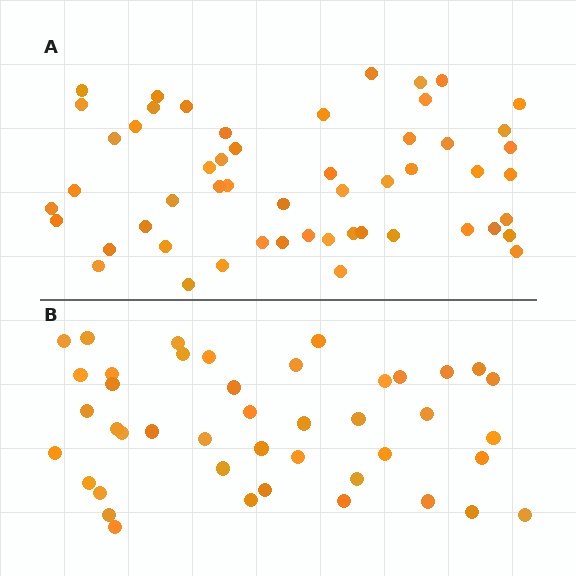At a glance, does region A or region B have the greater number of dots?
Region A (the top region) has more dots.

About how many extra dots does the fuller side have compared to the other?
Region A has roughly 10 or so more dots than region B.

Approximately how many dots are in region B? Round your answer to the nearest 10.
About 40 dots. (The exact count is 43, which rounds to 40.)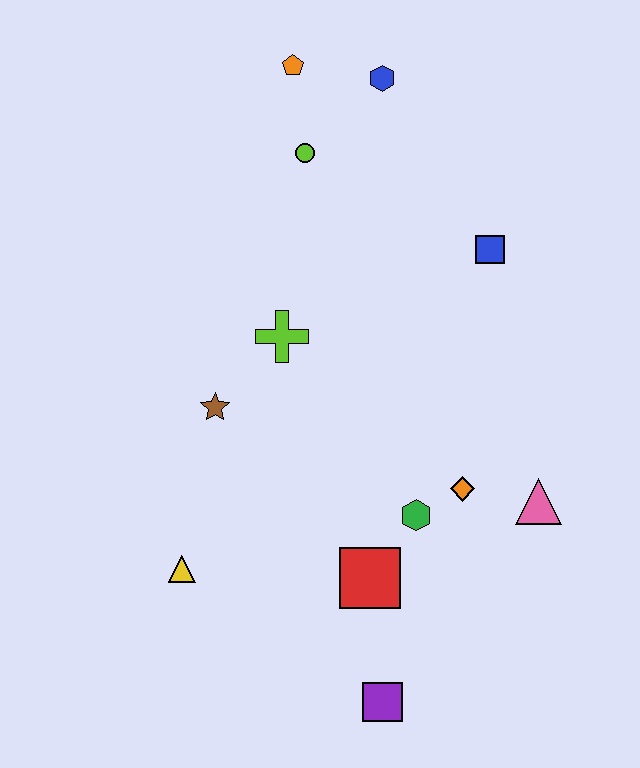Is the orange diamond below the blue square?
Yes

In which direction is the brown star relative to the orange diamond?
The brown star is to the left of the orange diamond.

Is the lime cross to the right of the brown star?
Yes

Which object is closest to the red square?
The green hexagon is closest to the red square.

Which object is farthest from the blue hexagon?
The purple square is farthest from the blue hexagon.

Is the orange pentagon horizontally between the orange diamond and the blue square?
No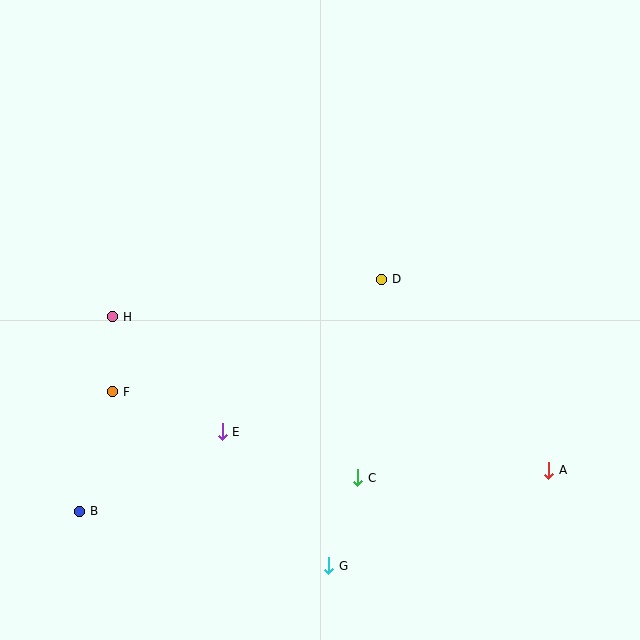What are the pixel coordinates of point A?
Point A is at (549, 470).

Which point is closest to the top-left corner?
Point H is closest to the top-left corner.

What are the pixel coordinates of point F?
Point F is at (113, 392).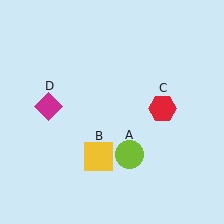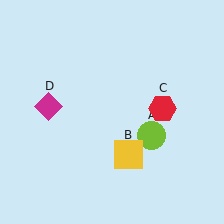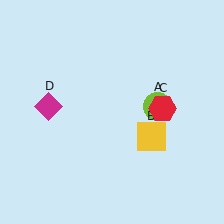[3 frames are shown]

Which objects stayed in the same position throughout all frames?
Red hexagon (object C) and magenta diamond (object D) remained stationary.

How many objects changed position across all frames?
2 objects changed position: lime circle (object A), yellow square (object B).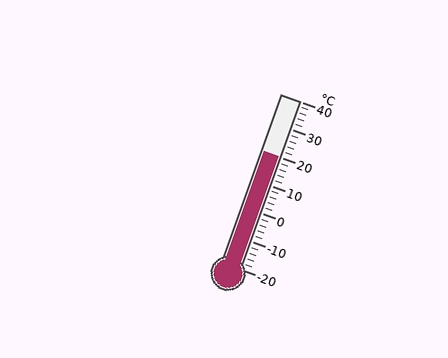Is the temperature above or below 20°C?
The temperature is at 20°C.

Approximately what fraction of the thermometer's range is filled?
The thermometer is filled to approximately 65% of its range.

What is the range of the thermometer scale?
The thermometer scale ranges from -20°C to 40°C.